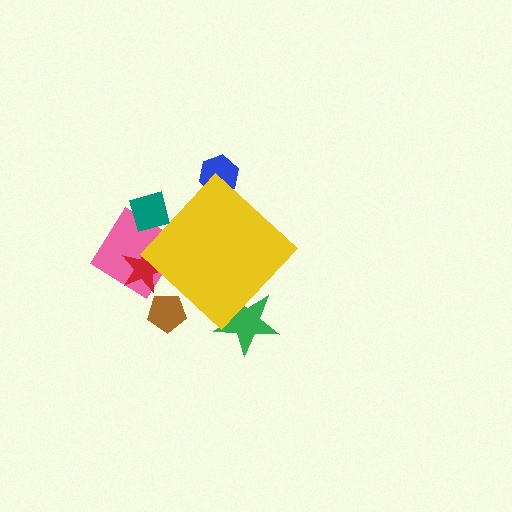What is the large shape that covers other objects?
A yellow diamond.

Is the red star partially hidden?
Yes, the red star is partially hidden behind the yellow diamond.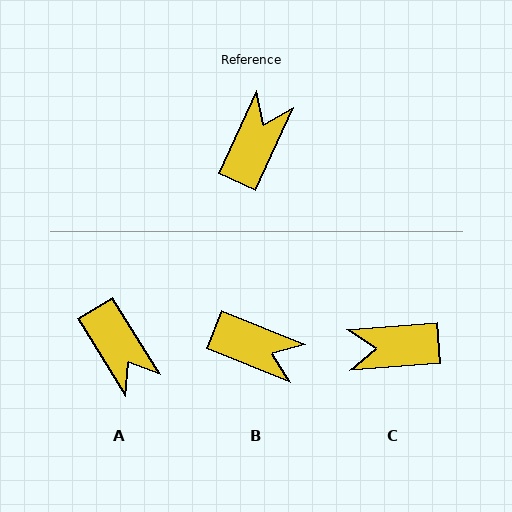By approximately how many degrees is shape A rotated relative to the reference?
Approximately 124 degrees clockwise.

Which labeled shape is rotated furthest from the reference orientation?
A, about 124 degrees away.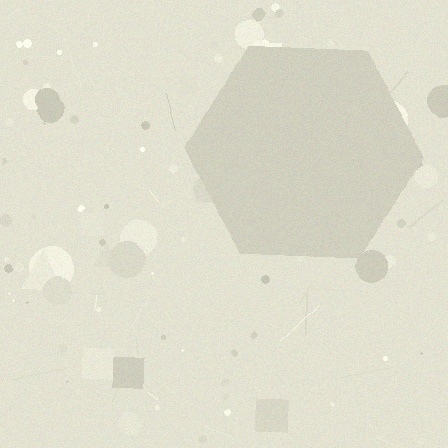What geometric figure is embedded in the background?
A hexagon is embedded in the background.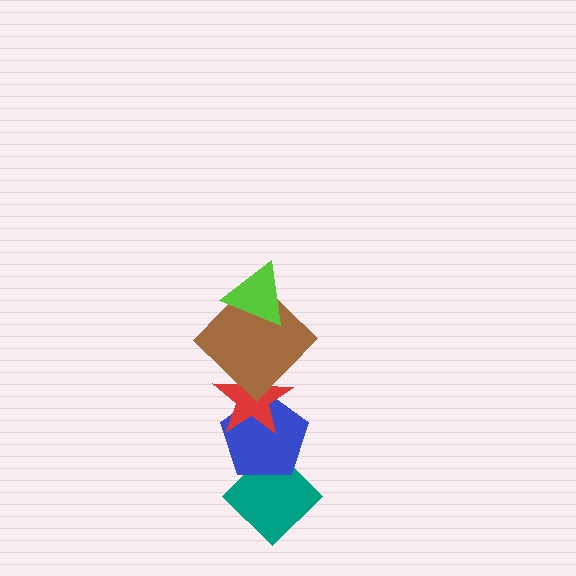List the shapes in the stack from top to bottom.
From top to bottom: the lime triangle, the brown diamond, the red star, the blue pentagon, the teal diamond.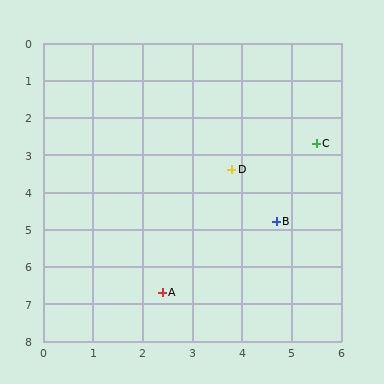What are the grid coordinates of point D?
Point D is at approximately (3.8, 3.4).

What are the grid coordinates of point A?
Point A is at approximately (2.4, 6.7).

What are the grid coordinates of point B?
Point B is at approximately (4.7, 4.8).